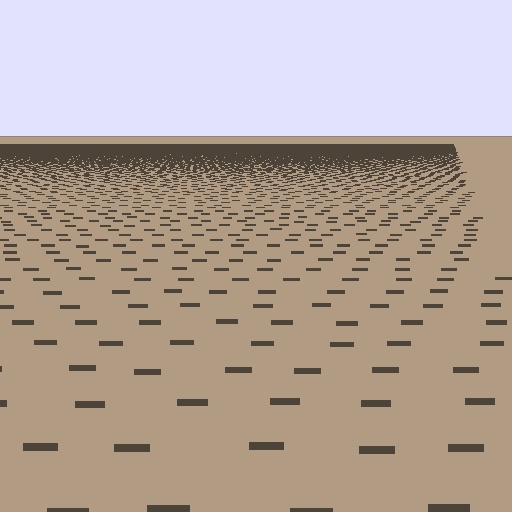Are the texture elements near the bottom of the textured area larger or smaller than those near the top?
Larger. Near the bottom, elements are closer to the viewer and appear at a bigger on-screen size.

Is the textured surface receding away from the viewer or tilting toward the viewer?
The surface is receding away from the viewer. Texture elements get smaller and denser toward the top.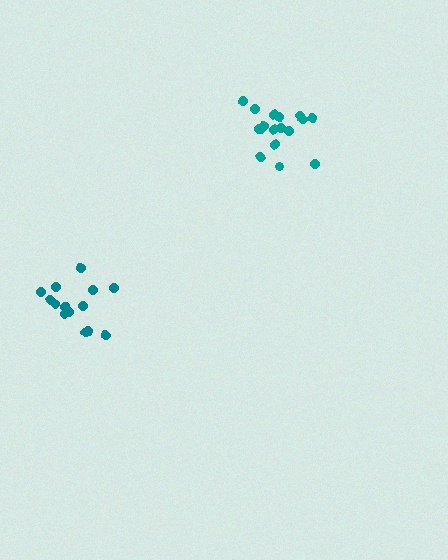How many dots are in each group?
Group 1: 14 dots, Group 2: 17 dots (31 total).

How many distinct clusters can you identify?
There are 2 distinct clusters.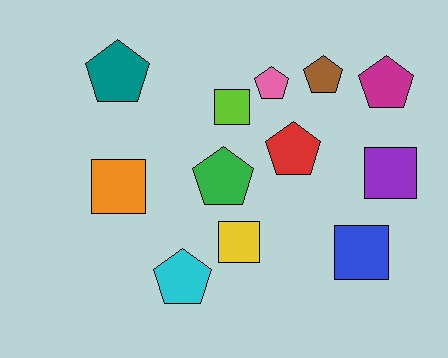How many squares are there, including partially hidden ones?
There are 5 squares.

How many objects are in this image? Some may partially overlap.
There are 12 objects.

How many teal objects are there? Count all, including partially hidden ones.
There is 1 teal object.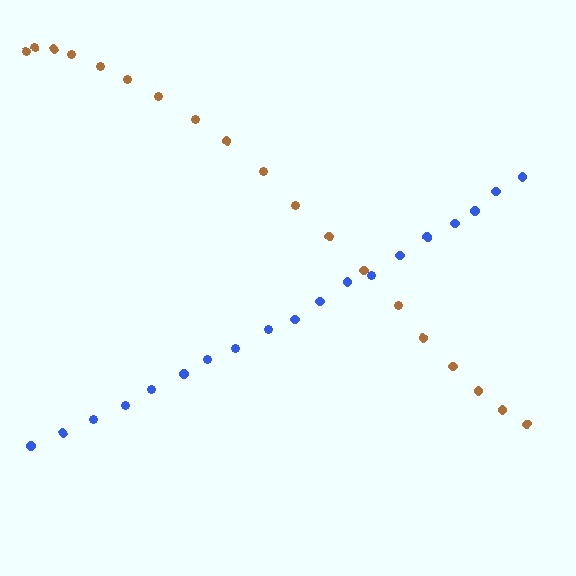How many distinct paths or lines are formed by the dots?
There are 2 distinct paths.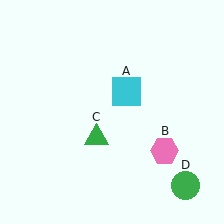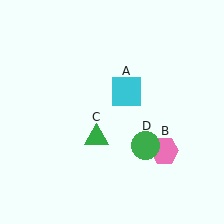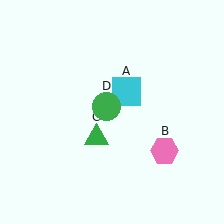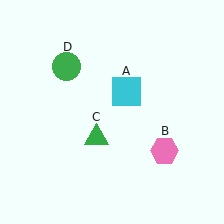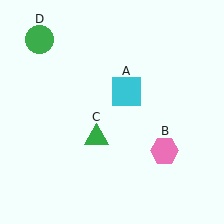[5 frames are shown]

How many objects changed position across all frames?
1 object changed position: green circle (object D).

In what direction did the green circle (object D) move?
The green circle (object D) moved up and to the left.